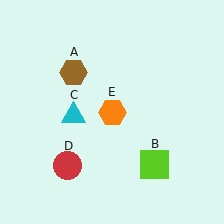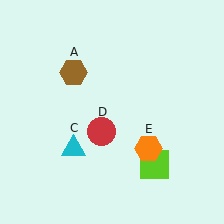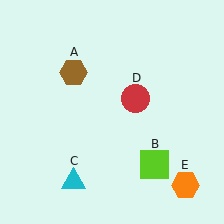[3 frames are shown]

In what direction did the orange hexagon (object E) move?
The orange hexagon (object E) moved down and to the right.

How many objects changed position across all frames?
3 objects changed position: cyan triangle (object C), red circle (object D), orange hexagon (object E).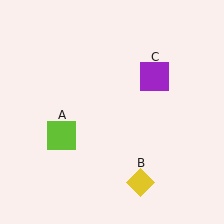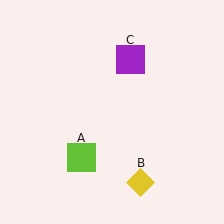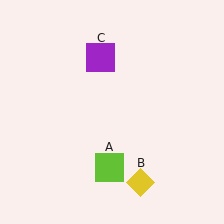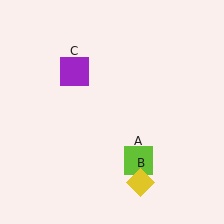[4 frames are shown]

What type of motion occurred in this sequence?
The lime square (object A), purple square (object C) rotated counterclockwise around the center of the scene.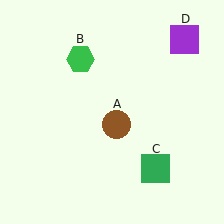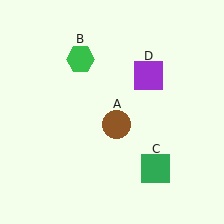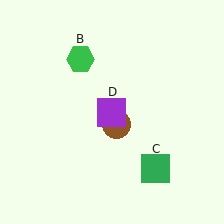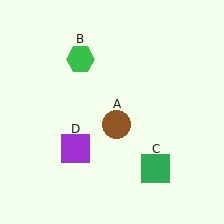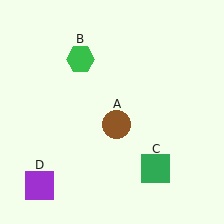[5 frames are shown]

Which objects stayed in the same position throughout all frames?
Brown circle (object A) and green hexagon (object B) and green square (object C) remained stationary.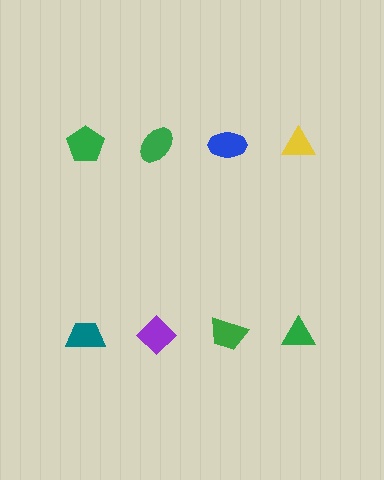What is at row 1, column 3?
A blue ellipse.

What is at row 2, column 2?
A purple diamond.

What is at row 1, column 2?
A green ellipse.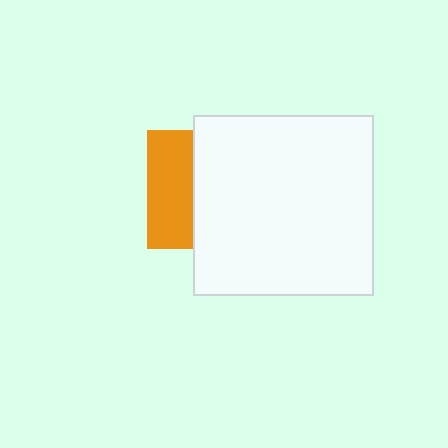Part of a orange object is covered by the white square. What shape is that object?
It is a square.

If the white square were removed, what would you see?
You would see the complete orange square.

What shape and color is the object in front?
The object in front is a white square.